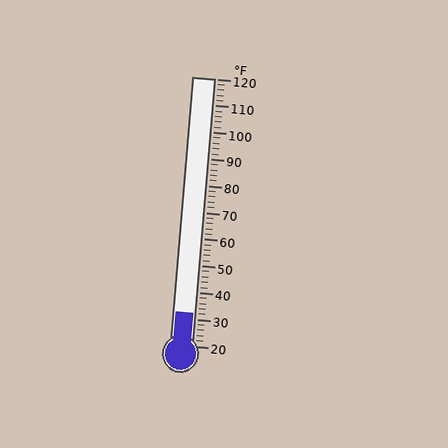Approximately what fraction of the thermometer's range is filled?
The thermometer is filled to approximately 10% of its range.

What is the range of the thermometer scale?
The thermometer scale ranges from 20°F to 120°F.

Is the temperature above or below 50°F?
The temperature is below 50°F.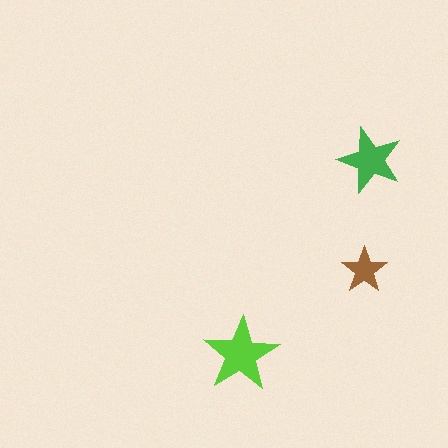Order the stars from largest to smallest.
the lime one, the green one, the brown one.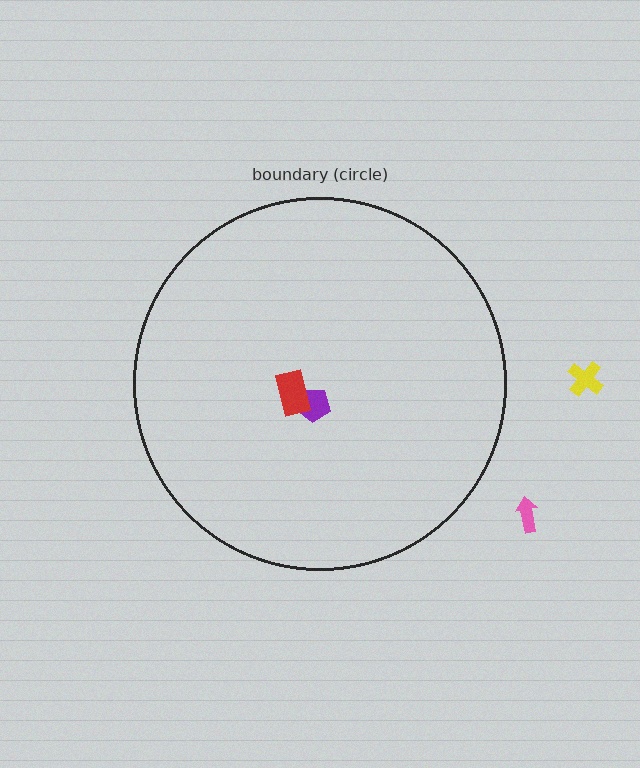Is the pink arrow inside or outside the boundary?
Outside.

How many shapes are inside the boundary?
2 inside, 2 outside.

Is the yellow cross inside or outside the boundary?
Outside.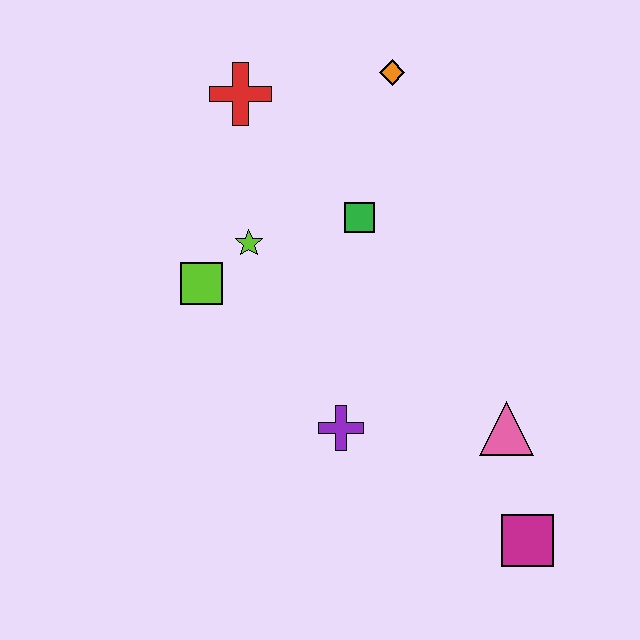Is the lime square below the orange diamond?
Yes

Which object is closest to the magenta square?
The pink triangle is closest to the magenta square.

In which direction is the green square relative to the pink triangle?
The green square is above the pink triangle.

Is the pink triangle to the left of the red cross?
No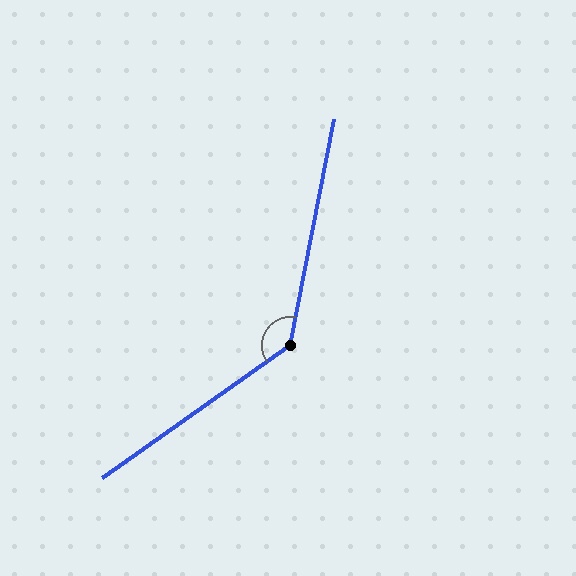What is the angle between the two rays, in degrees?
Approximately 136 degrees.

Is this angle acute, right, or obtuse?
It is obtuse.